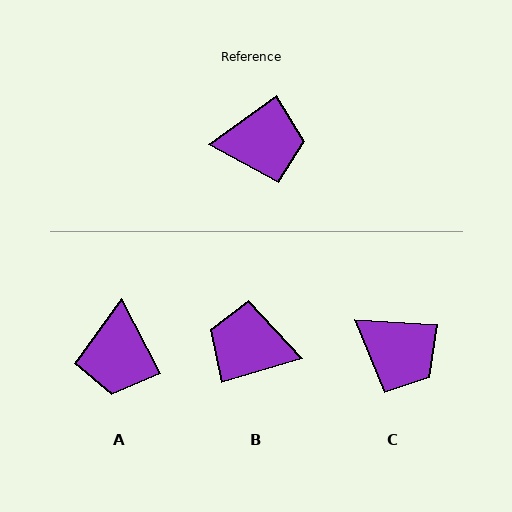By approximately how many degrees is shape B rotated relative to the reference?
Approximately 161 degrees counter-clockwise.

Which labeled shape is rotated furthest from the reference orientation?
B, about 161 degrees away.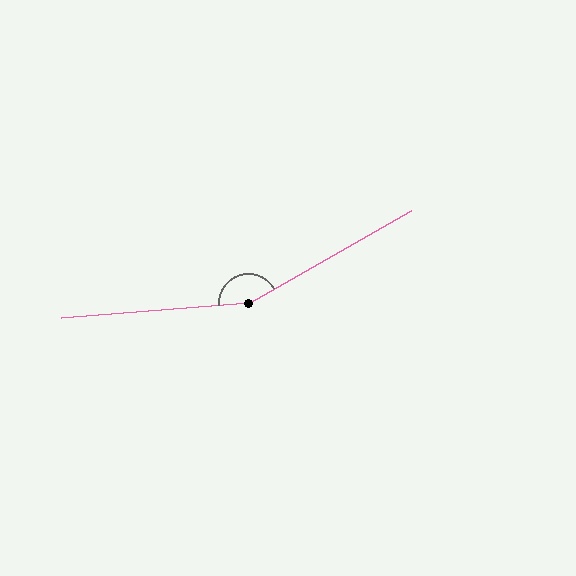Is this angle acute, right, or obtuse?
It is obtuse.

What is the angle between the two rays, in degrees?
Approximately 155 degrees.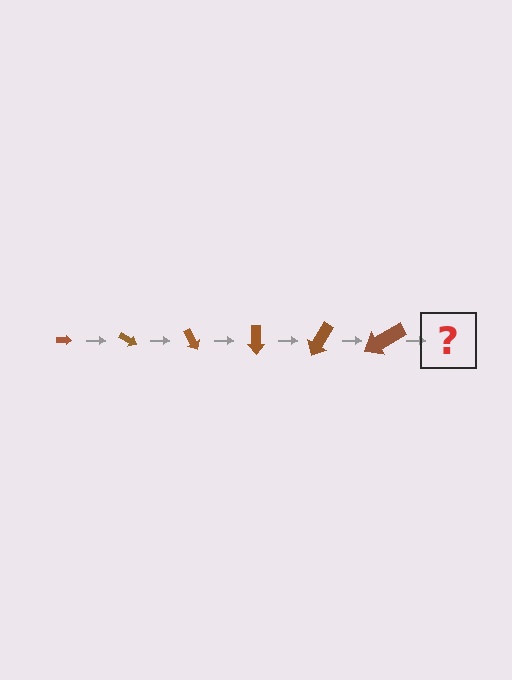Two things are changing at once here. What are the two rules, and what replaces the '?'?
The two rules are that the arrow grows larger each step and it rotates 30 degrees each step. The '?' should be an arrow, larger than the previous one and rotated 180 degrees from the start.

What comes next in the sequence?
The next element should be an arrow, larger than the previous one and rotated 180 degrees from the start.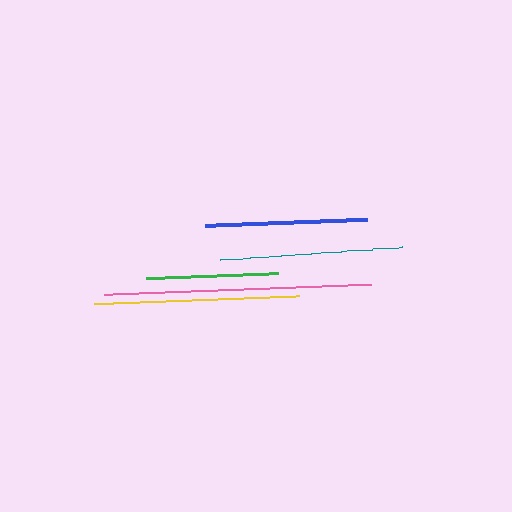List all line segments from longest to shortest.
From longest to shortest: pink, yellow, teal, blue, green.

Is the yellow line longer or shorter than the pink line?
The pink line is longer than the yellow line.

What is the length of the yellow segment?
The yellow segment is approximately 205 pixels long.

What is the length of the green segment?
The green segment is approximately 132 pixels long.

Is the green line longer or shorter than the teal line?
The teal line is longer than the green line.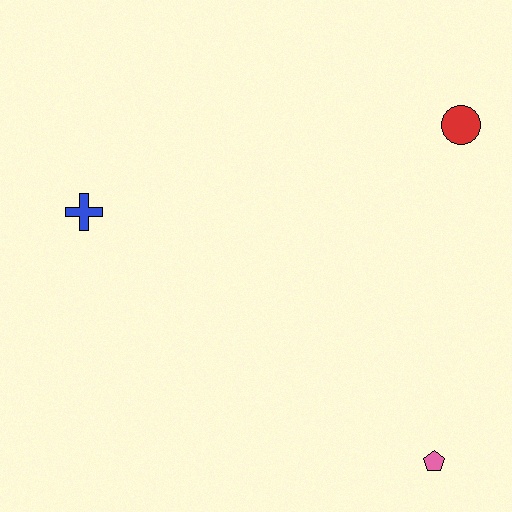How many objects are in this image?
There are 3 objects.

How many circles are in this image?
There is 1 circle.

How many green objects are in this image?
There are no green objects.